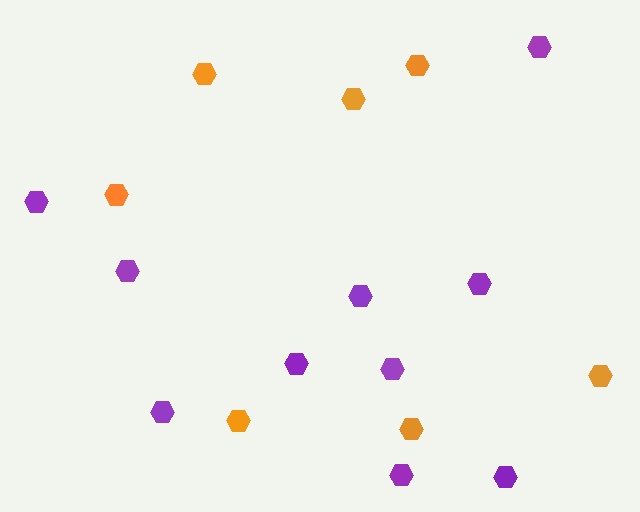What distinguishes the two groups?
There are 2 groups: one group of purple hexagons (10) and one group of orange hexagons (7).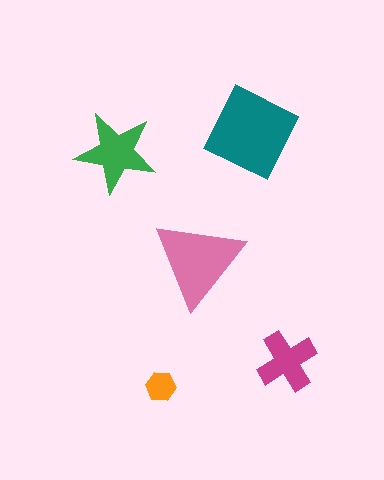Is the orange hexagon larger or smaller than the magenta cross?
Smaller.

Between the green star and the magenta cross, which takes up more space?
The green star.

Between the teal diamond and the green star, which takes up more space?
The teal diamond.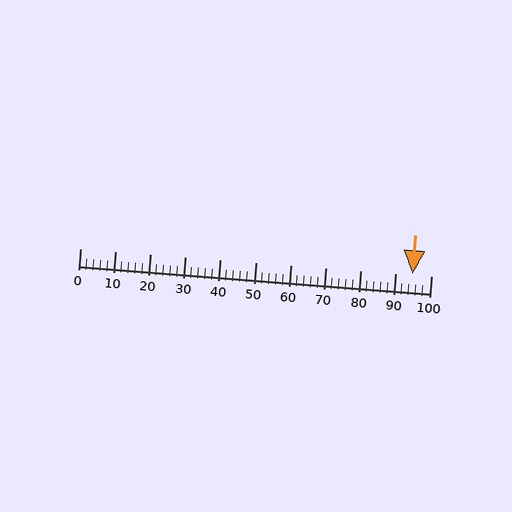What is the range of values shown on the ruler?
The ruler shows values from 0 to 100.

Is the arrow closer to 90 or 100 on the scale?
The arrow is closer to 90.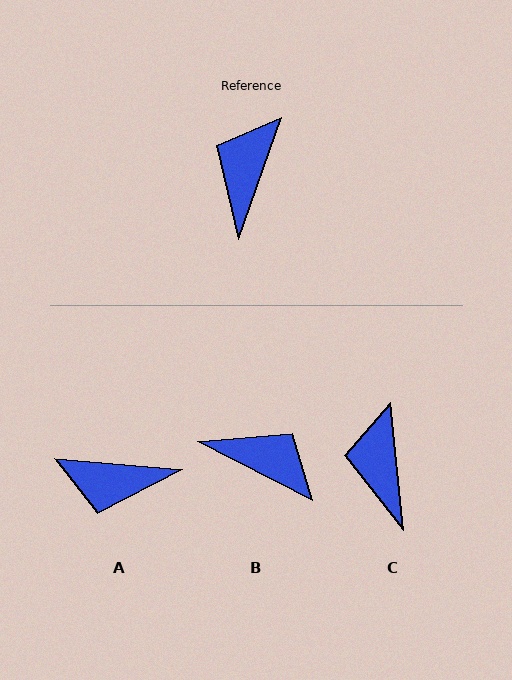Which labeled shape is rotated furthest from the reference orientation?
A, about 104 degrees away.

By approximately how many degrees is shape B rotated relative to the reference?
Approximately 98 degrees clockwise.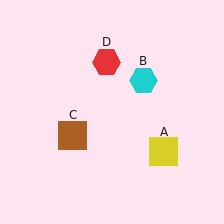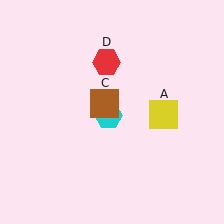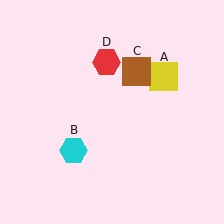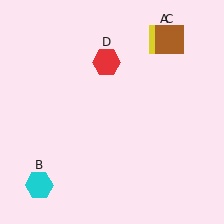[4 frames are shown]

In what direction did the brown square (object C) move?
The brown square (object C) moved up and to the right.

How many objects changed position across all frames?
3 objects changed position: yellow square (object A), cyan hexagon (object B), brown square (object C).